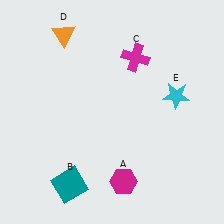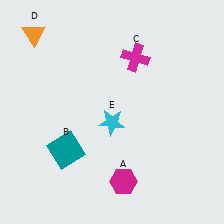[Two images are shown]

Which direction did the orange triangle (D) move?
The orange triangle (D) moved left.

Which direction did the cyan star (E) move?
The cyan star (E) moved left.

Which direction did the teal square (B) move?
The teal square (B) moved up.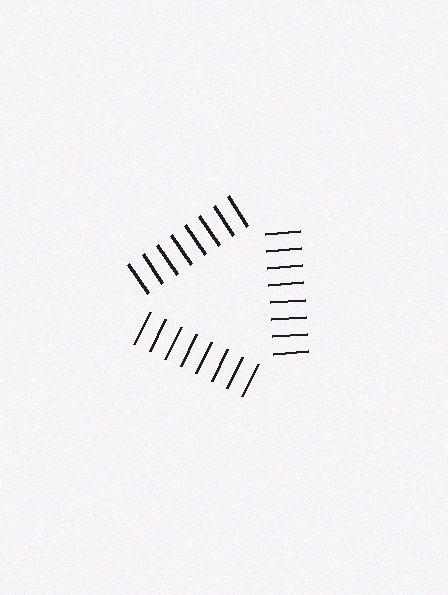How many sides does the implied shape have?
3 sides — the line-ends trace a triangle.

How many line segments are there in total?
24 — 8 along each of the 3 edges.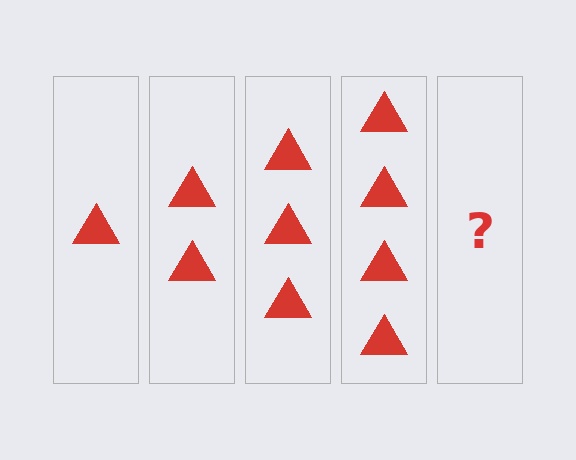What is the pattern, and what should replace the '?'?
The pattern is that each step adds one more triangle. The '?' should be 5 triangles.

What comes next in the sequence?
The next element should be 5 triangles.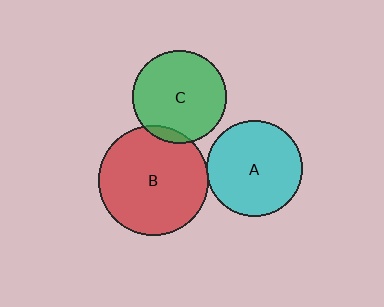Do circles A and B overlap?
Yes.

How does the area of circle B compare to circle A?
Approximately 1.3 times.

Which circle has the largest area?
Circle B (red).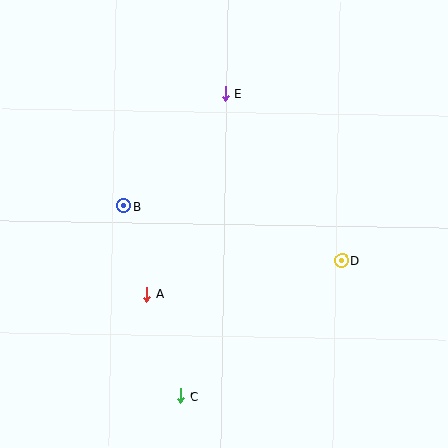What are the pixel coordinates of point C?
Point C is at (181, 396).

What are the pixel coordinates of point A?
Point A is at (147, 294).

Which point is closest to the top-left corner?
Point B is closest to the top-left corner.